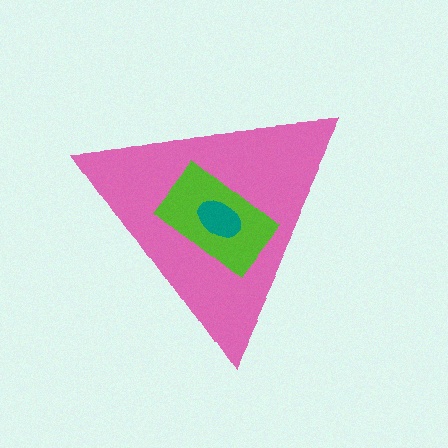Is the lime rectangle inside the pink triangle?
Yes.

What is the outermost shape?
The pink triangle.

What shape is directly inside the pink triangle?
The lime rectangle.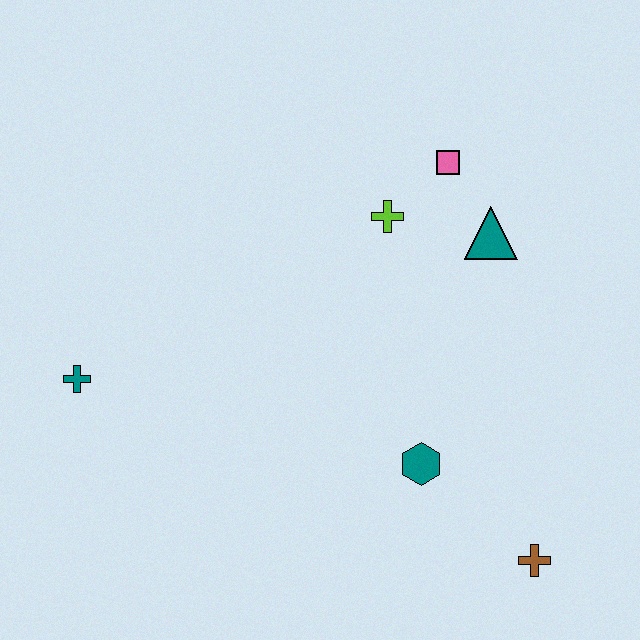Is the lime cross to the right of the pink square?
No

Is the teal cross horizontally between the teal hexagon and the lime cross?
No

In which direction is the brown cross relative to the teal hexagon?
The brown cross is to the right of the teal hexagon.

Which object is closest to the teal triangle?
The pink square is closest to the teal triangle.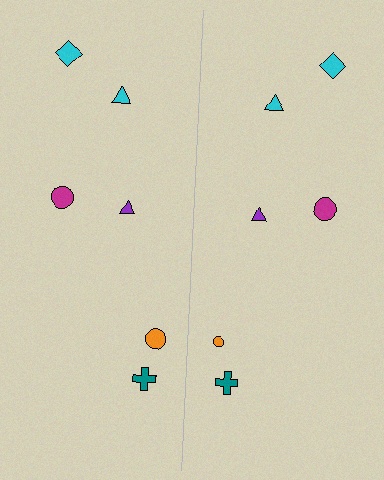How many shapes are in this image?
There are 12 shapes in this image.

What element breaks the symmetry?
The orange circle on the right side has a different size than its mirror counterpart.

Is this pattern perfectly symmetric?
No, the pattern is not perfectly symmetric. The orange circle on the right side has a different size than its mirror counterpart.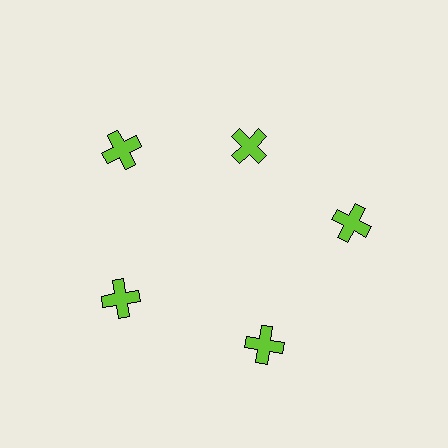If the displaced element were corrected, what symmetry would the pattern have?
It would have 5-fold rotational symmetry — the pattern would map onto itself every 72 degrees.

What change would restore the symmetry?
The symmetry would be restored by moving it outward, back onto the ring so that all 5 crosses sit at equal angles and equal distance from the center.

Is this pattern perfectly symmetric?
No. The 5 lime crosses are arranged in a ring, but one element near the 1 o'clock position is pulled inward toward the center, breaking the 5-fold rotational symmetry.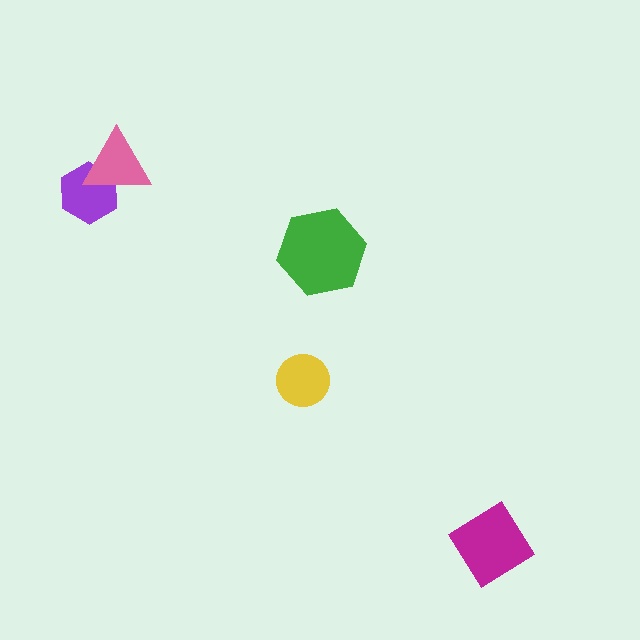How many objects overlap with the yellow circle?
0 objects overlap with the yellow circle.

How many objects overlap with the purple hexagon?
1 object overlaps with the purple hexagon.